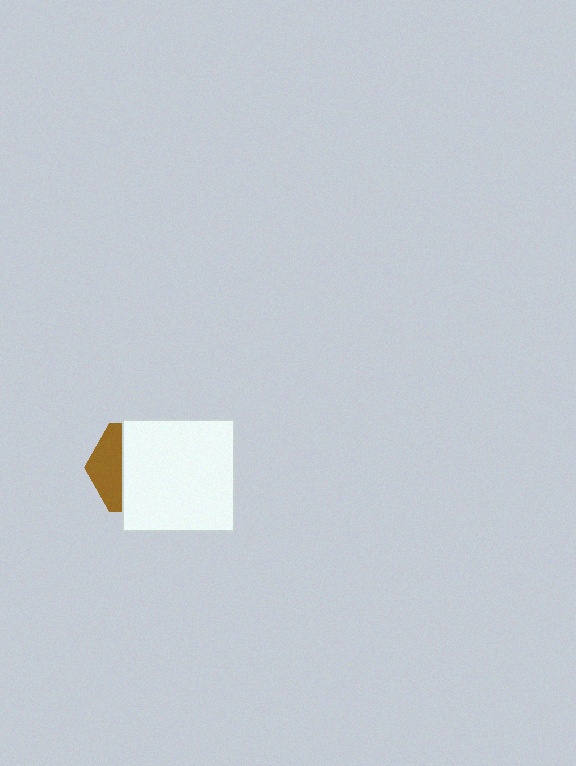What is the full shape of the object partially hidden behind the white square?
The partially hidden object is a brown hexagon.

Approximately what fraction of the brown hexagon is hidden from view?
Roughly 68% of the brown hexagon is hidden behind the white square.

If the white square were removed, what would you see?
You would see the complete brown hexagon.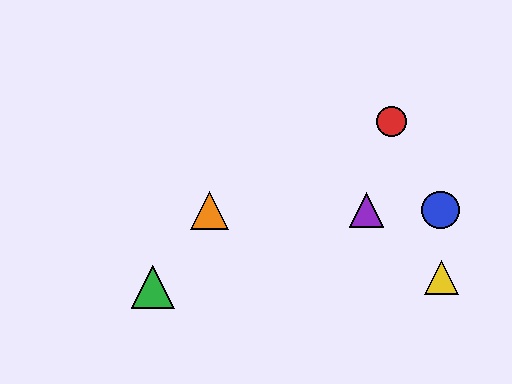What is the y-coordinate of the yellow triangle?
The yellow triangle is at y≈277.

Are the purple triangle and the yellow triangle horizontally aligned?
No, the purple triangle is at y≈210 and the yellow triangle is at y≈277.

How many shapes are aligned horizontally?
3 shapes (the blue circle, the purple triangle, the orange triangle) are aligned horizontally.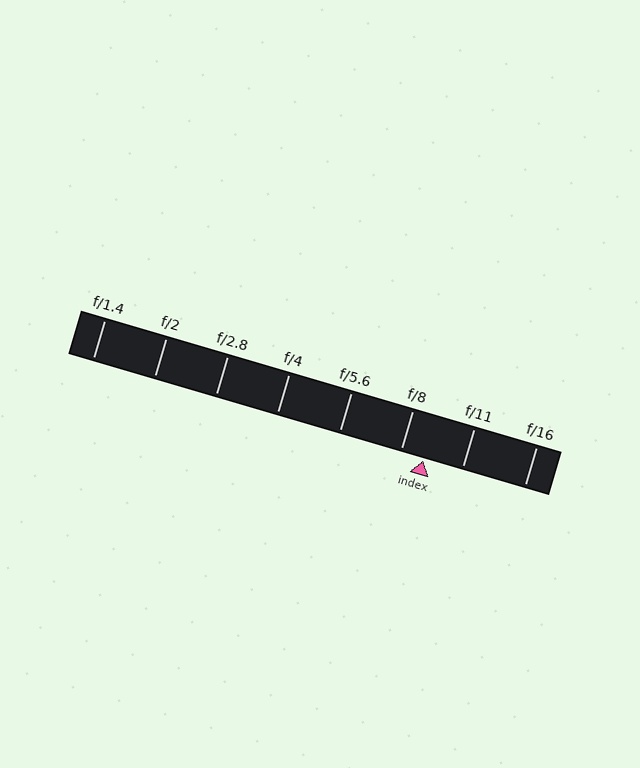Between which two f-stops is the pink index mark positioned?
The index mark is between f/8 and f/11.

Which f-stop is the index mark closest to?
The index mark is closest to f/8.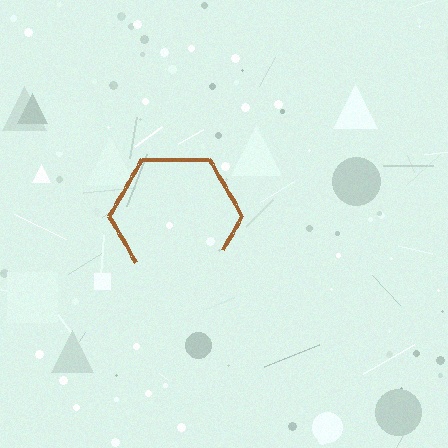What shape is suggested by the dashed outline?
The dashed outline suggests a hexagon.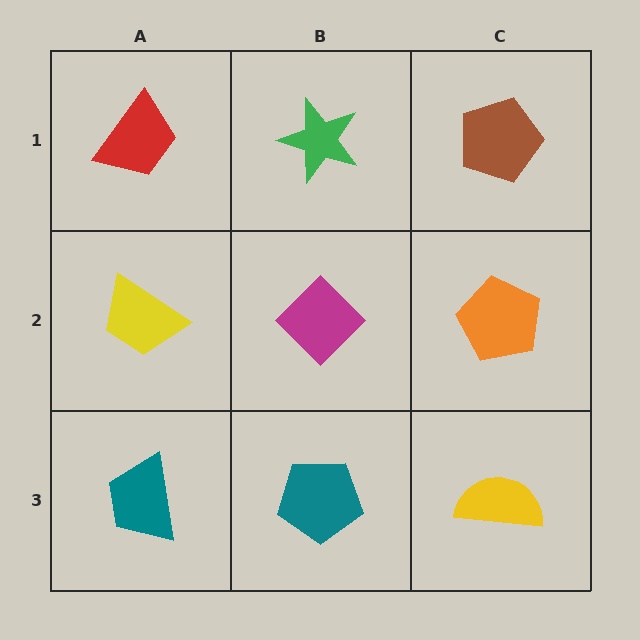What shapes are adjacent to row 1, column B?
A magenta diamond (row 2, column B), a red trapezoid (row 1, column A), a brown pentagon (row 1, column C).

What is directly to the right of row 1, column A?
A green star.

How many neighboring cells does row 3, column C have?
2.